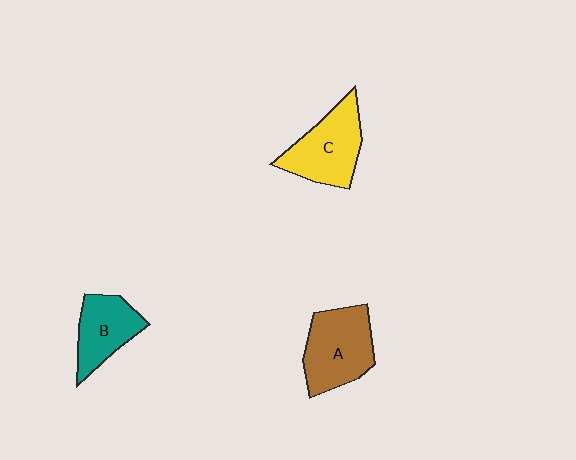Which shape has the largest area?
Shape A (brown).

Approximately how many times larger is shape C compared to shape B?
Approximately 1.3 times.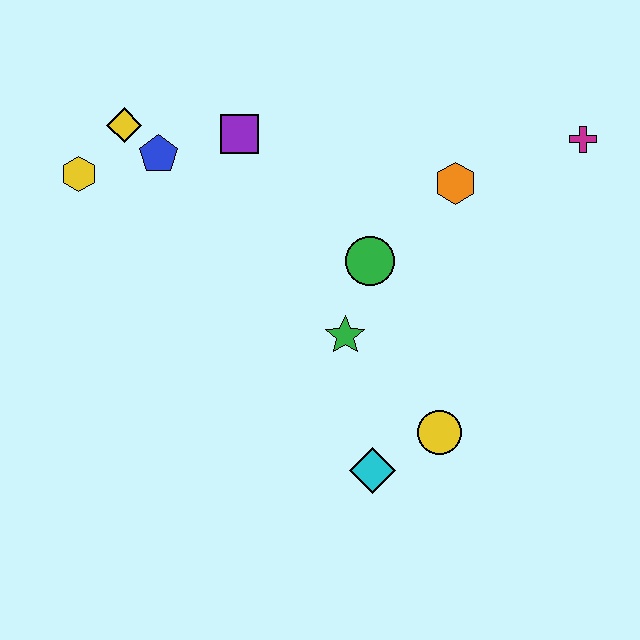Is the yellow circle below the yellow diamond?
Yes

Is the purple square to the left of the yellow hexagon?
No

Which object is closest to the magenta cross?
The orange hexagon is closest to the magenta cross.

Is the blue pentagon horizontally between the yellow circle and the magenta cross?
No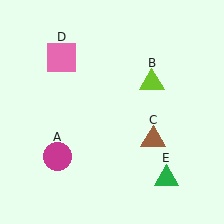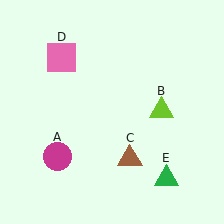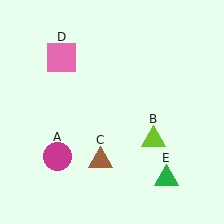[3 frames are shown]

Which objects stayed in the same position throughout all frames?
Magenta circle (object A) and pink square (object D) and green triangle (object E) remained stationary.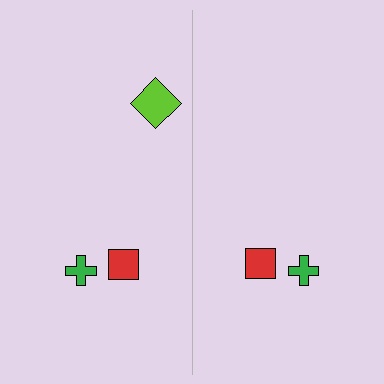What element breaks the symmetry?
A lime diamond is missing from the right side.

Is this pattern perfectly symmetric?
No, the pattern is not perfectly symmetric. A lime diamond is missing from the right side.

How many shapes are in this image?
There are 5 shapes in this image.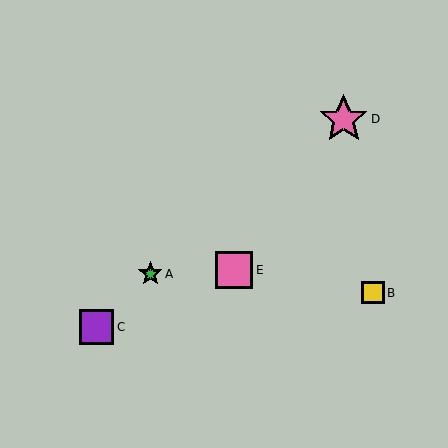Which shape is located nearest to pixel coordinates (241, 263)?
The pink square (labeled E) at (234, 270) is nearest to that location.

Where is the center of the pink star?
The center of the pink star is at (344, 119).